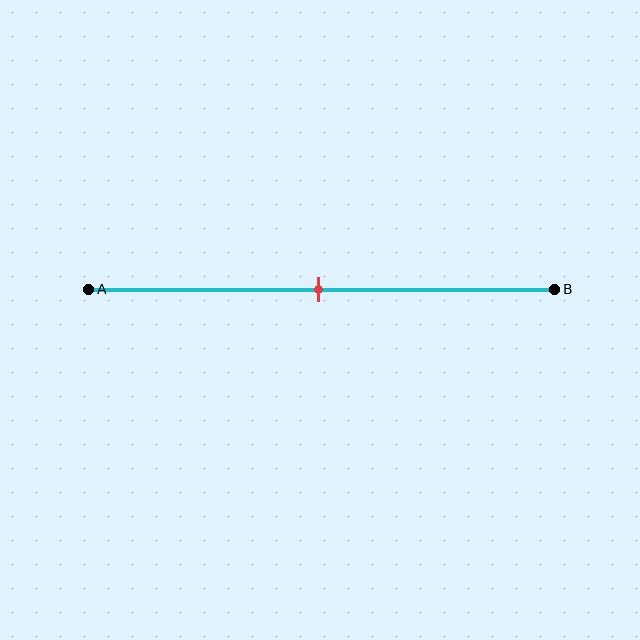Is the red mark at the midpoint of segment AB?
Yes, the mark is approximately at the midpoint.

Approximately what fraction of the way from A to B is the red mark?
The red mark is approximately 50% of the way from A to B.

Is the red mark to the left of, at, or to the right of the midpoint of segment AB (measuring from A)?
The red mark is approximately at the midpoint of segment AB.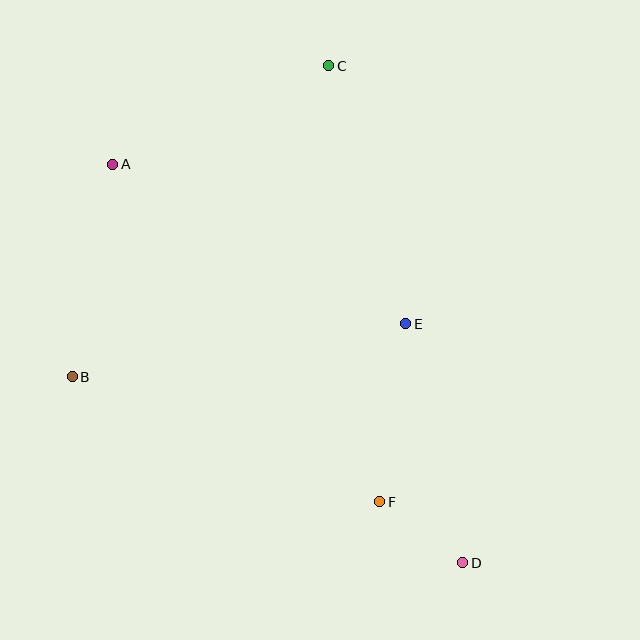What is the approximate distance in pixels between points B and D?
The distance between B and D is approximately 433 pixels.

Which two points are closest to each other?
Points D and F are closest to each other.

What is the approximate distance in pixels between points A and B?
The distance between A and B is approximately 216 pixels.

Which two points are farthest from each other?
Points A and D are farthest from each other.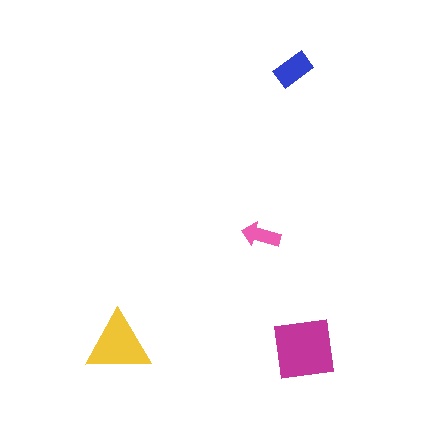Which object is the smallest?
The pink arrow.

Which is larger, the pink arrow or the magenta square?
The magenta square.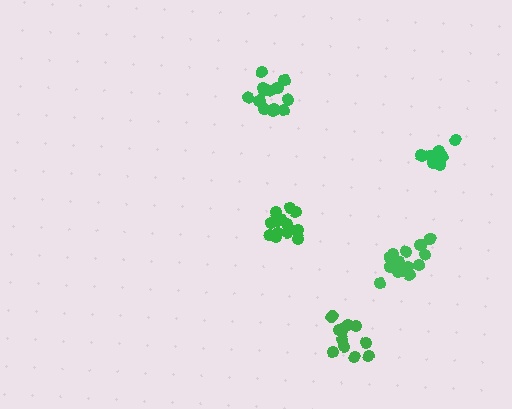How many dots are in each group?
Group 1: 14 dots, Group 2: 11 dots, Group 3: 14 dots, Group 4: 11 dots, Group 5: 15 dots (65 total).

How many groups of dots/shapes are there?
There are 5 groups.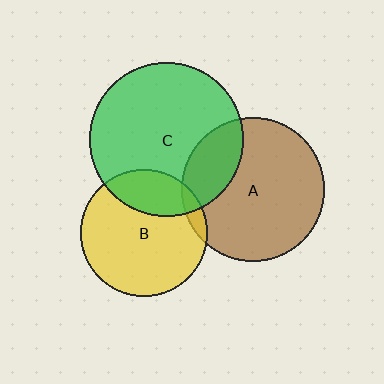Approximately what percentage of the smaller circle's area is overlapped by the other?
Approximately 25%.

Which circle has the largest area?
Circle C (green).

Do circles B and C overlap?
Yes.